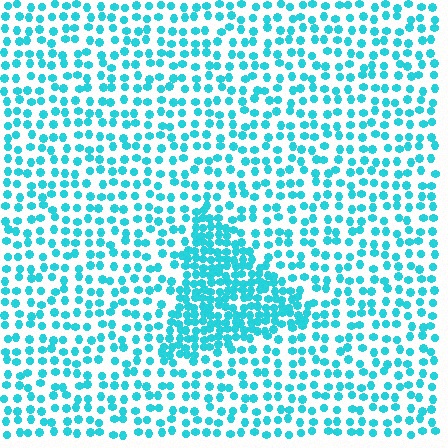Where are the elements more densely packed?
The elements are more densely packed inside the triangle boundary.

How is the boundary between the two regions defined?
The boundary is defined by a change in element density (approximately 2.2x ratio). All elements are the same color, size, and shape.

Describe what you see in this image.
The image contains small cyan elements arranged at two different densities. A triangle-shaped region is visible where the elements are more densely packed than the surrounding area.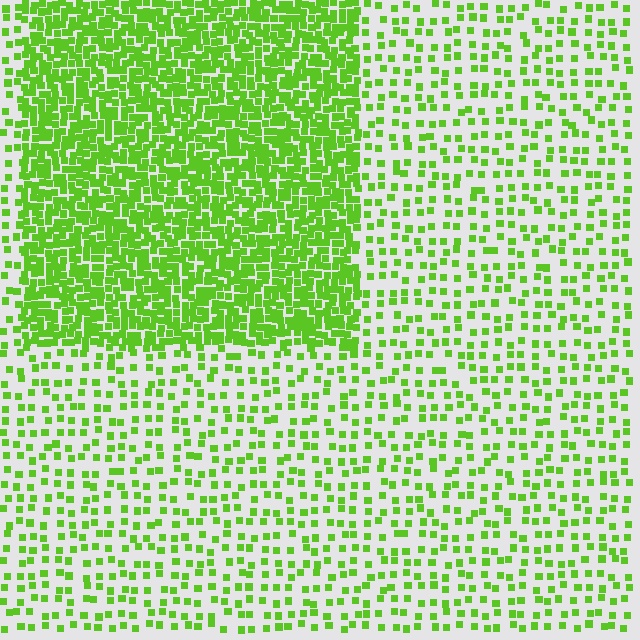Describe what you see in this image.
The image contains small lime elements arranged at two different densities. A rectangle-shaped region is visible where the elements are more densely packed than the surrounding area.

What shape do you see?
I see a rectangle.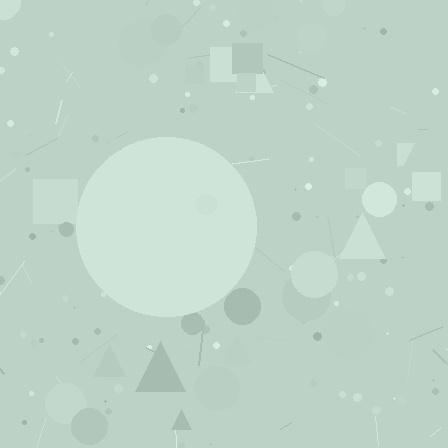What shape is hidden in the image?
A circle is hidden in the image.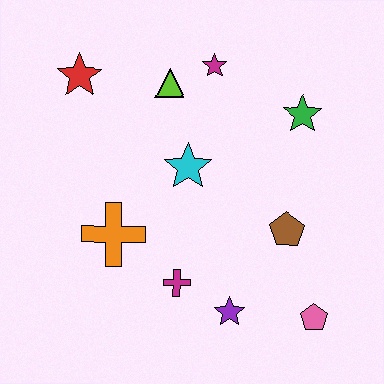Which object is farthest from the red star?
The pink pentagon is farthest from the red star.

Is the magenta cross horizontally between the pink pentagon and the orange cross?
Yes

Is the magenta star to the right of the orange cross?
Yes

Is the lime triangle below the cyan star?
No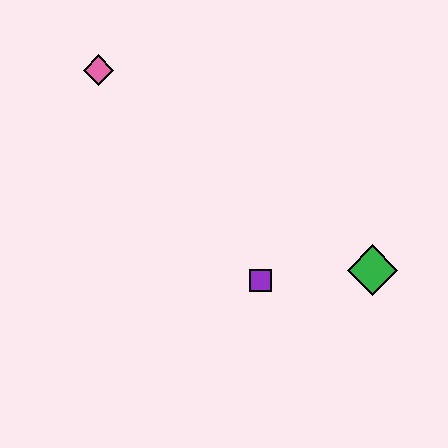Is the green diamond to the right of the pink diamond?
Yes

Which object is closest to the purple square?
The green diamond is closest to the purple square.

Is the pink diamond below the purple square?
No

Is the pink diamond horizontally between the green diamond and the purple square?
No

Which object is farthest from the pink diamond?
The green diamond is farthest from the pink diamond.